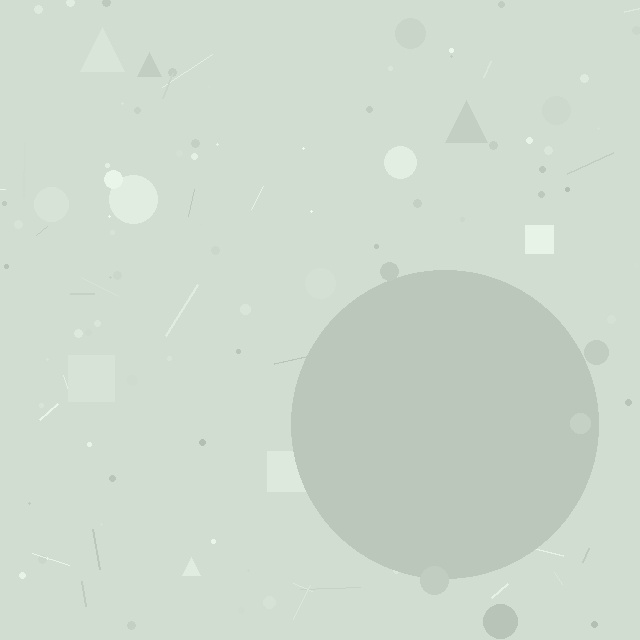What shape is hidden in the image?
A circle is hidden in the image.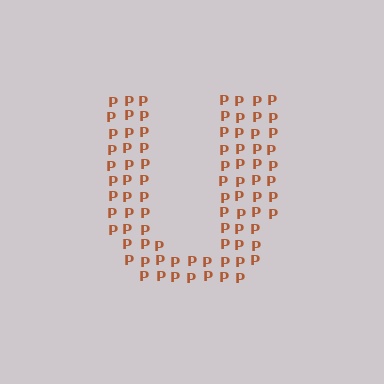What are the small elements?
The small elements are letter P's.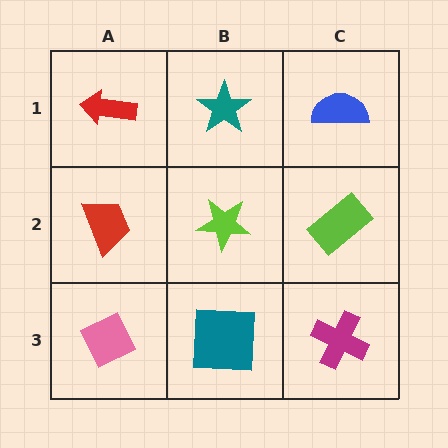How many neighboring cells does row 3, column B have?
3.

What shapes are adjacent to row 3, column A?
A red trapezoid (row 2, column A), a teal square (row 3, column B).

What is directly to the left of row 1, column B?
A red arrow.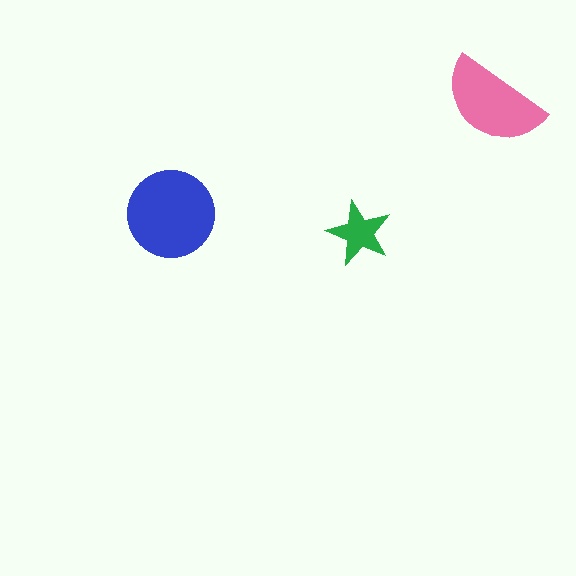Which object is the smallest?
The green star.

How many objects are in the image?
There are 3 objects in the image.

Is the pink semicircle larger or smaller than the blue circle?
Smaller.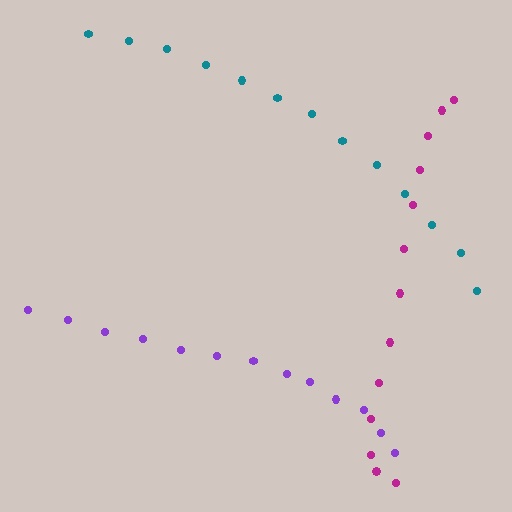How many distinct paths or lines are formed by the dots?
There are 3 distinct paths.